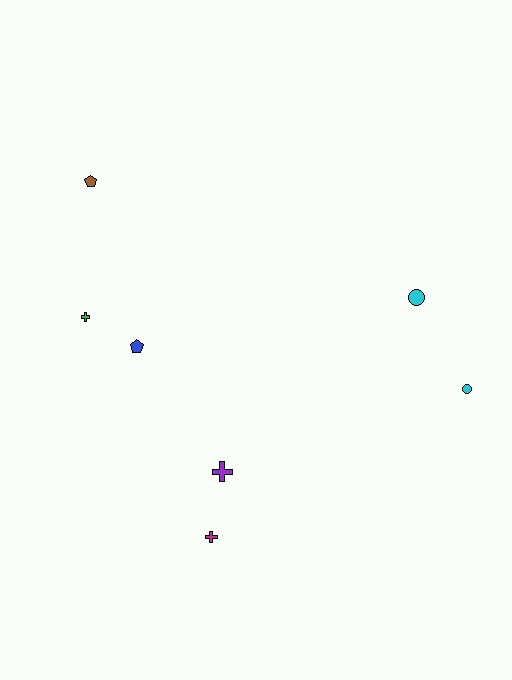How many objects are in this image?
There are 7 objects.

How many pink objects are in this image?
There are no pink objects.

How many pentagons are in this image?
There are 2 pentagons.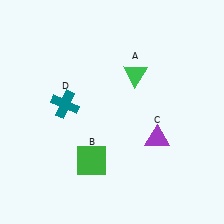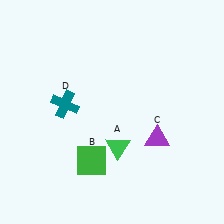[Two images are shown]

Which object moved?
The green triangle (A) moved down.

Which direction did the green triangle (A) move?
The green triangle (A) moved down.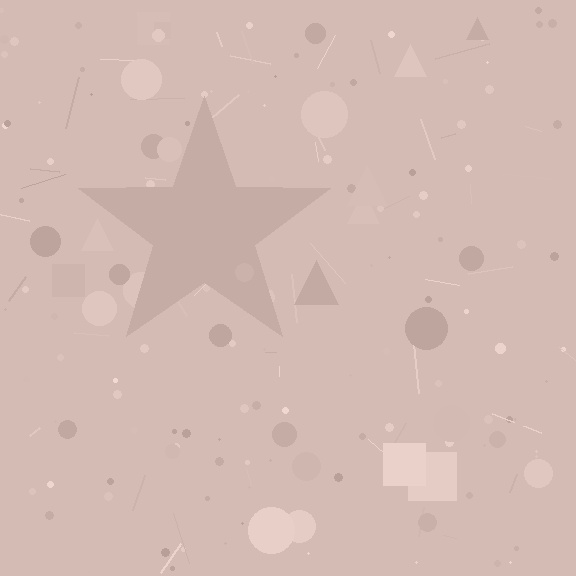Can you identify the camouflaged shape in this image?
The camouflaged shape is a star.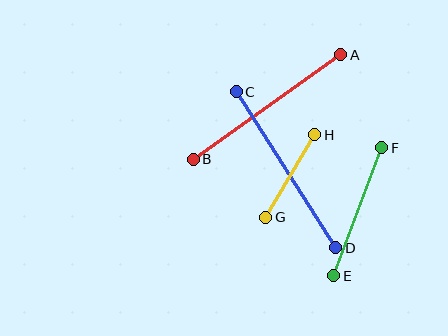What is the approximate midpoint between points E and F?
The midpoint is at approximately (358, 212) pixels.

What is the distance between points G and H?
The distance is approximately 96 pixels.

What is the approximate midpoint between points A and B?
The midpoint is at approximately (267, 107) pixels.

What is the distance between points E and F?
The distance is approximately 137 pixels.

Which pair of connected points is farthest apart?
Points C and D are farthest apart.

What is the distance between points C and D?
The distance is approximately 185 pixels.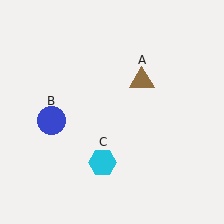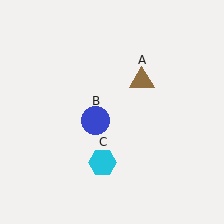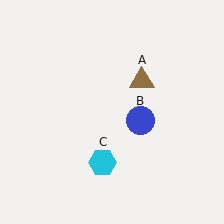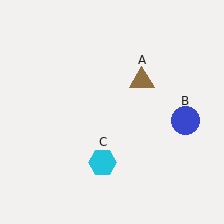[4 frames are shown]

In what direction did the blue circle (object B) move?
The blue circle (object B) moved right.